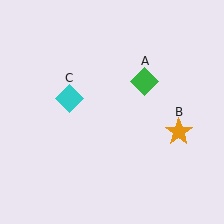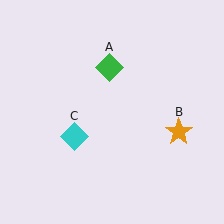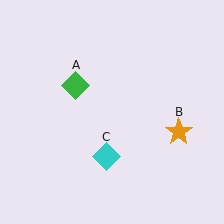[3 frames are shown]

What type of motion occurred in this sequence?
The green diamond (object A), cyan diamond (object C) rotated counterclockwise around the center of the scene.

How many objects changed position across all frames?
2 objects changed position: green diamond (object A), cyan diamond (object C).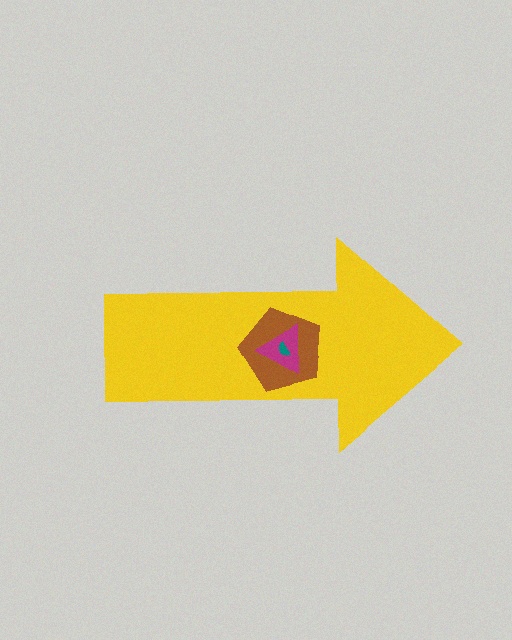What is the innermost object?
The teal semicircle.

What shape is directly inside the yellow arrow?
The brown pentagon.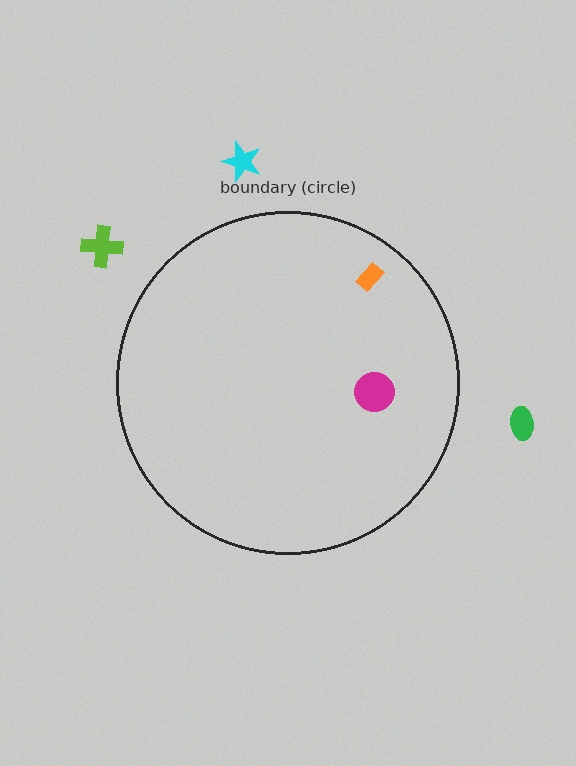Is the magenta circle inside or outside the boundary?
Inside.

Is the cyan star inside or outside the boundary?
Outside.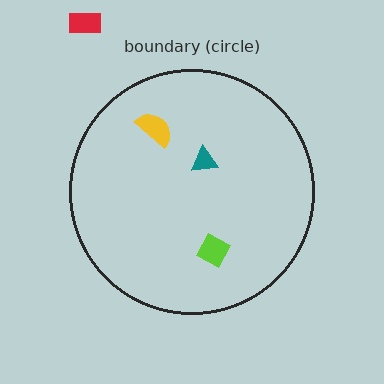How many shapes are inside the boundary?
3 inside, 1 outside.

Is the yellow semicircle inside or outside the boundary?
Inside.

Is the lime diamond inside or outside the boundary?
Inside.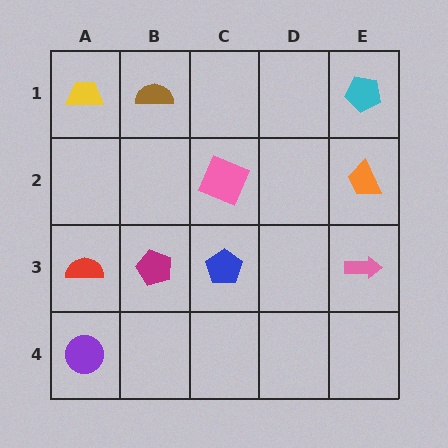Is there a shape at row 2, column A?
No, that cell is empty.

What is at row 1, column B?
A brown semicircle.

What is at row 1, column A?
A yellow trapezoid.